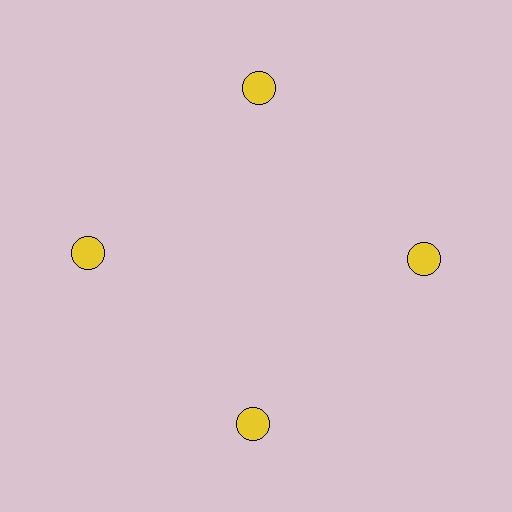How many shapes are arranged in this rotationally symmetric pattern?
There are 4 shapes, arranged in 4 groups of 1.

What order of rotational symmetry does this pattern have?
This pattern has 4-fold rotational symmetry.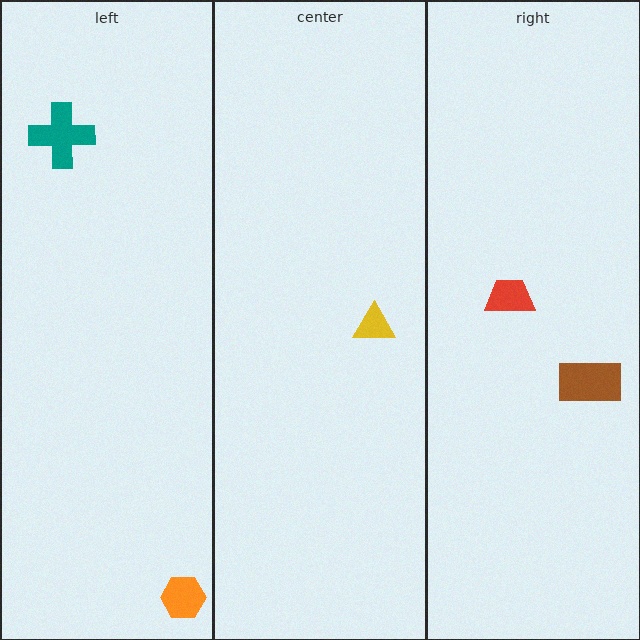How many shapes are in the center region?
1.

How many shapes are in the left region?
2.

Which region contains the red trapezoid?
The right region.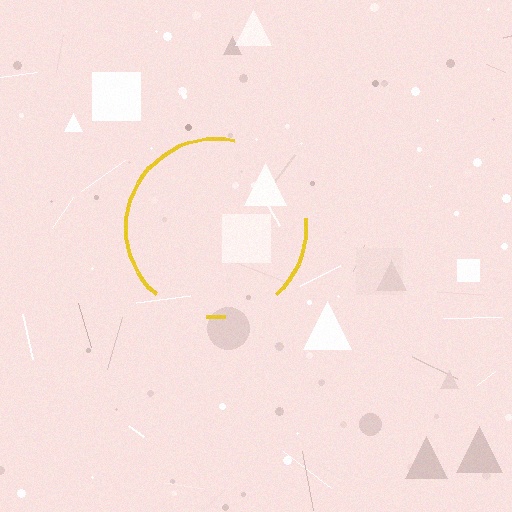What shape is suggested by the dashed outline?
The dashed outline suggests a circle.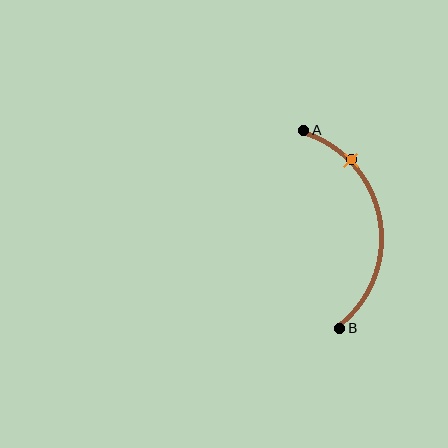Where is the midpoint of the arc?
The arc midpoint is the point on the curve farthest from the straight line joining A and B. It sits to the right of that line.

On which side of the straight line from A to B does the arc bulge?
The arc bulges to the right of the straight line connecting A and B.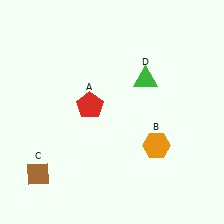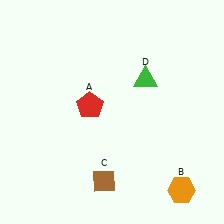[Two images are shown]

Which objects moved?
The objects that moved are: the orange hexagon (B), the brown diamond (C).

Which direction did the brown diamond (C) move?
The brown diamond (C) moved right.